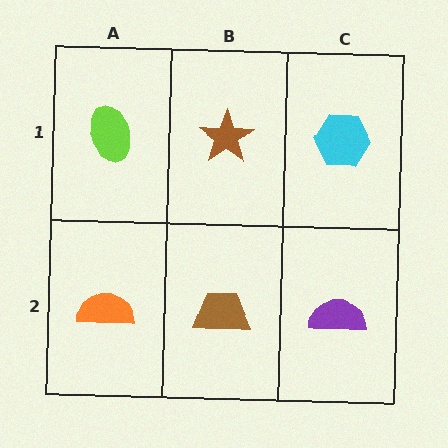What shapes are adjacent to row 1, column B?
A brown trapezoid (row 2, column B), a lime ellipse (row 1, column A), a cyan hexagon (row 1, column C).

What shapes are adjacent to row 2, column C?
A cyan hexagon (row 1, column C), a brown trapezoid (row 2, column B).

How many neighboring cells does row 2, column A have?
2.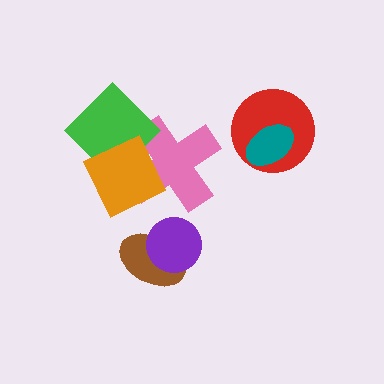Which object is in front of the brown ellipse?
The purple circle is in front of the brown ellipse.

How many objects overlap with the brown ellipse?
1 object overlaps with the brown ellipse.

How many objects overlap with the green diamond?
2 objects overlap with the green diamond.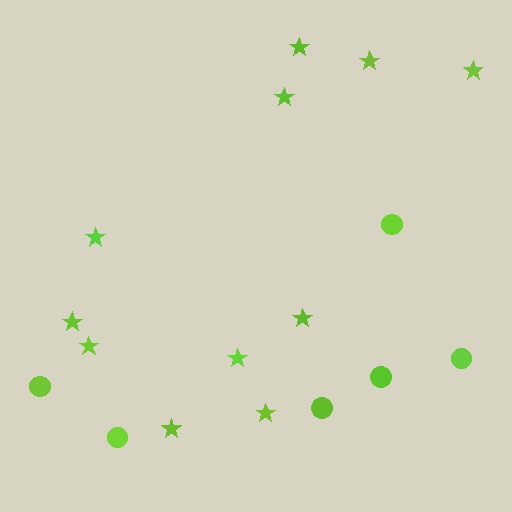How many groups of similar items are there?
There are 2 groups: one group of circles (6) and one group of stars (11).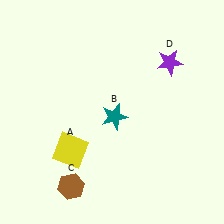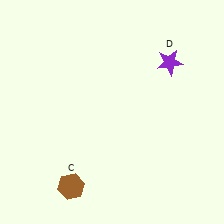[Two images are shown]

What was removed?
The teal star (B), the yellow square (A) were removed in Image 2.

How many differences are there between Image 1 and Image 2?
There are 2 differences between the two images.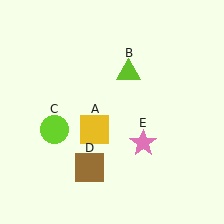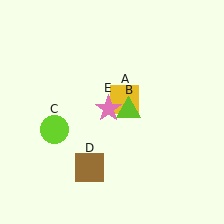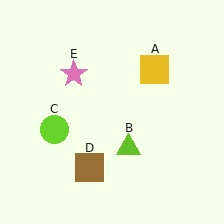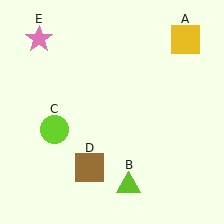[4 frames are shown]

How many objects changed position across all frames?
3 objects changed position: yellow square (object A), lime triangle (object B), pink star (object E).